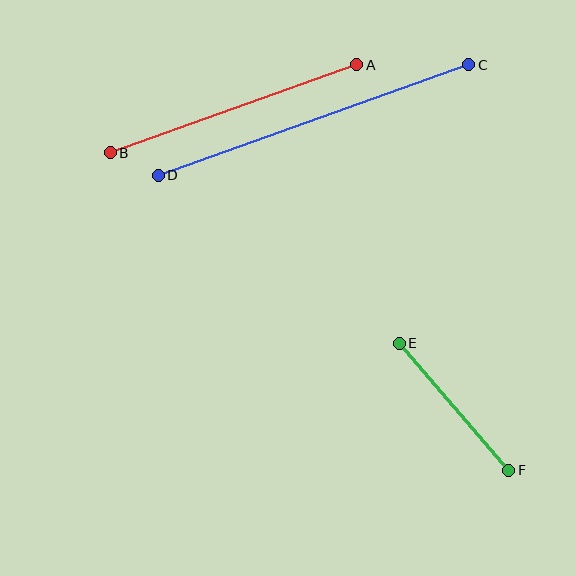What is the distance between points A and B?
The distance is approximately 262 pixels.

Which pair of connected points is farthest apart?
Points C and D are farthest apart.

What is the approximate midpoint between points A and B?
The midpoint is at approximately (233, 109) pixels.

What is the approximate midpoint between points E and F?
The midpoint is at approximately (454, 407) pixels.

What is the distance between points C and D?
The distance is approximately 329 pixels.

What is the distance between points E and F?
The distance is approximately 167 pixels.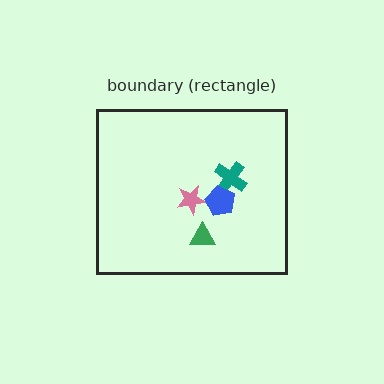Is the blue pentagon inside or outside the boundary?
Inside.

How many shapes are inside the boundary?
4 inside, 0 outside.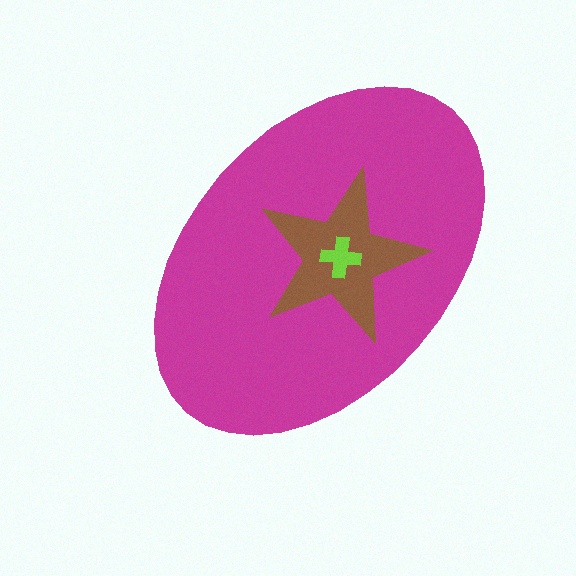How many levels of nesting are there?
3.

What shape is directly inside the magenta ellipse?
The brown star.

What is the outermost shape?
The magenta ellipse.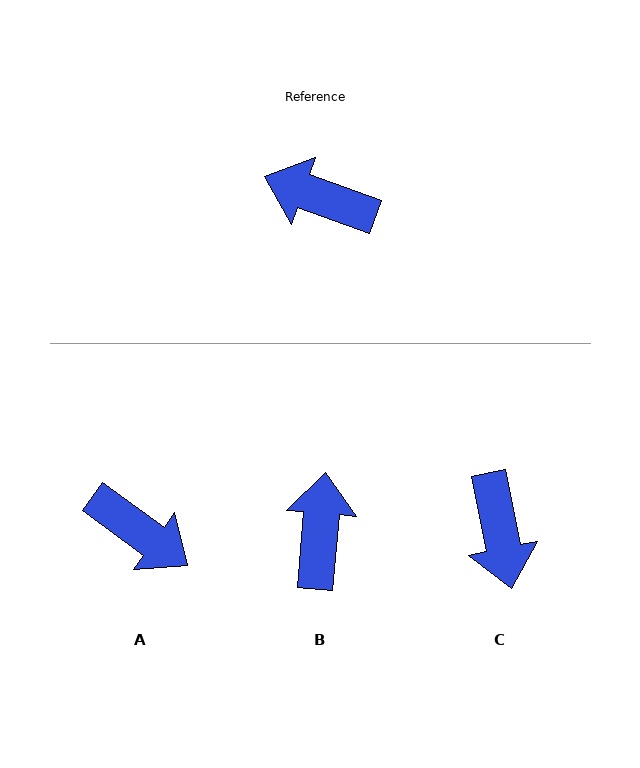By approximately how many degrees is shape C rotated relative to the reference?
Approximately 121 degrees counter-clockwise.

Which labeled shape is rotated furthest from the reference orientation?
A, about 164 degrees away.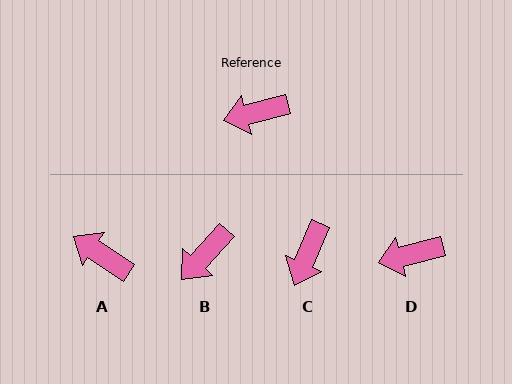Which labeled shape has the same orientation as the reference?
D.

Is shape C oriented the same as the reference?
No, it is off by about 52 degrees.